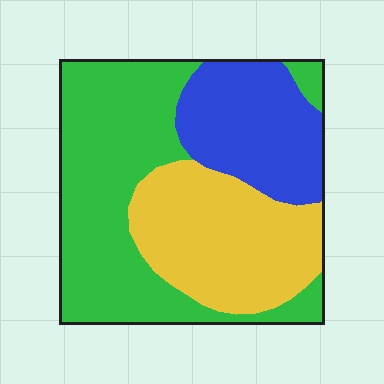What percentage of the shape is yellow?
Yellow takes up about one third (1/3) of the shape.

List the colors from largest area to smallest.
From largest to smallest: green, yellow, blue.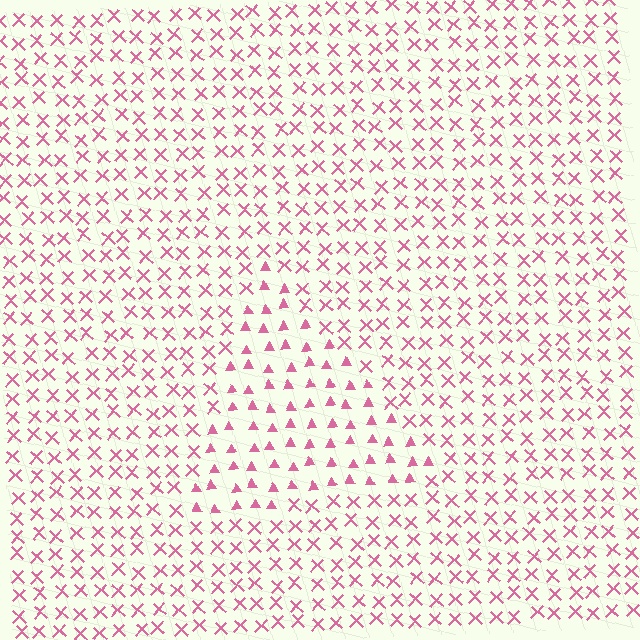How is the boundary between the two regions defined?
The boundary is defined by a change in element shape: triangles inside vs. X marks outside. All elements share the same color and spacing.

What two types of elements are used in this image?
The image uses triangles inside the triangle region and X marks outside it.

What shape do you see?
I see a triangle.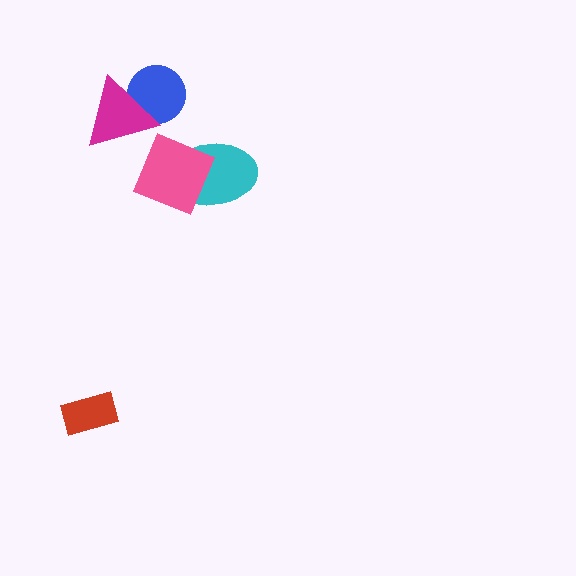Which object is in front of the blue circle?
The magenta triangle is in front of the blue circle.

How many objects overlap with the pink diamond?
1 object overlaps with the pink diamond.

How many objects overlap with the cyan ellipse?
1 object overlaps with the cyan ellipse.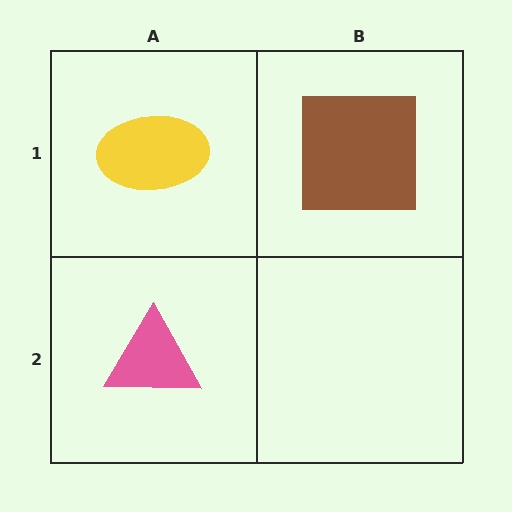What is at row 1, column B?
A brown square.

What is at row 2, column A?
A pink triangle.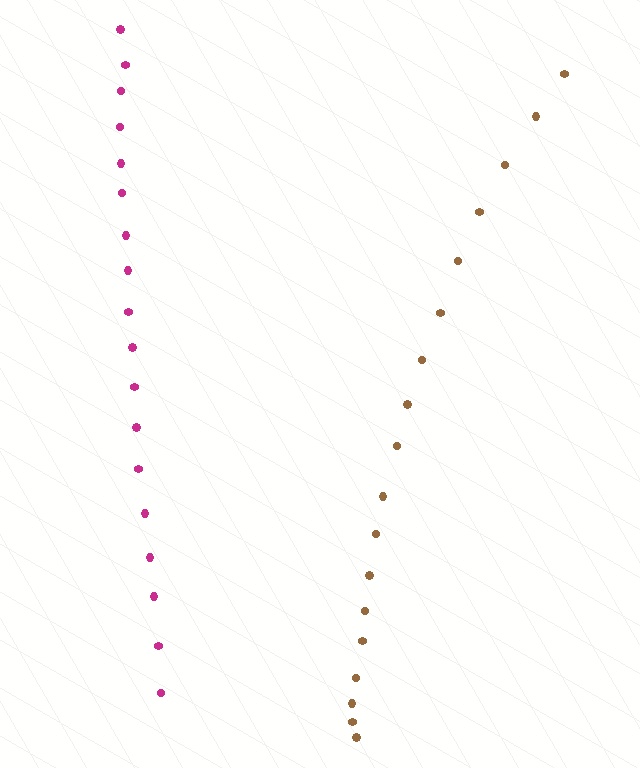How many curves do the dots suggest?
There are 2 distinct paths.